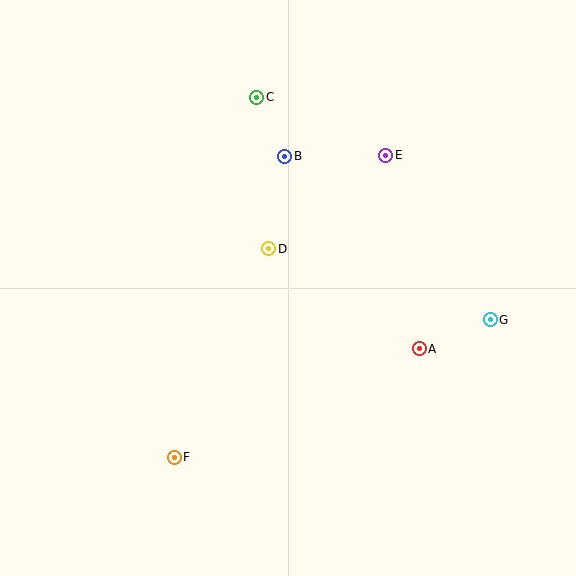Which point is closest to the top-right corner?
Point E is closest to the top-right corner.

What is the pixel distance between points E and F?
The distance between E and F is 369 pixels.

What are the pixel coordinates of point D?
Point D is at (269, 249).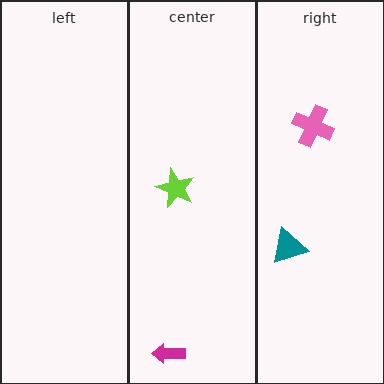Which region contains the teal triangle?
The right region.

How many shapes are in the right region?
2.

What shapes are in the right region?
The pink cross, the teal triangle.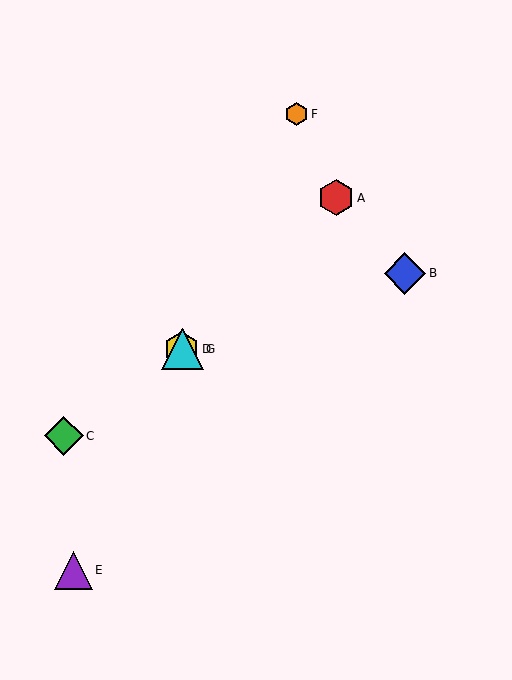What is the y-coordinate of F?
Object F is at y≈114.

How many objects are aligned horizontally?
2 objects (D, G) are aligned horizontally.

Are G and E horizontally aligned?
No, G is at y≈349 and E is at y≈570.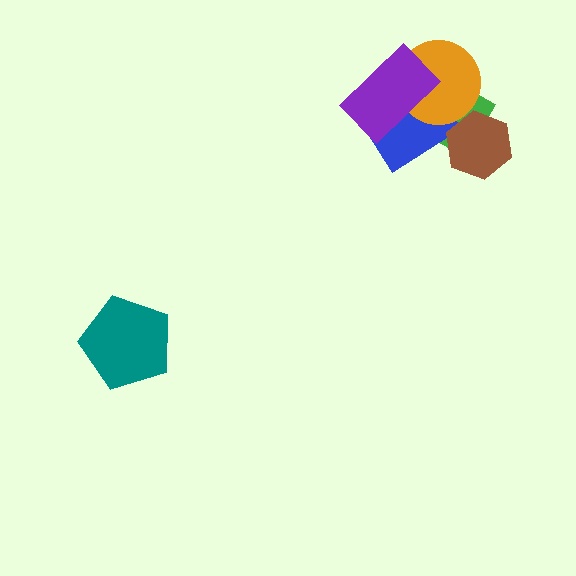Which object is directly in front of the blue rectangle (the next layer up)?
The orange circle is directly in front of the blue rectangle.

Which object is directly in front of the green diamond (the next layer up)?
The blue rectangle is directly in front of the green diamond.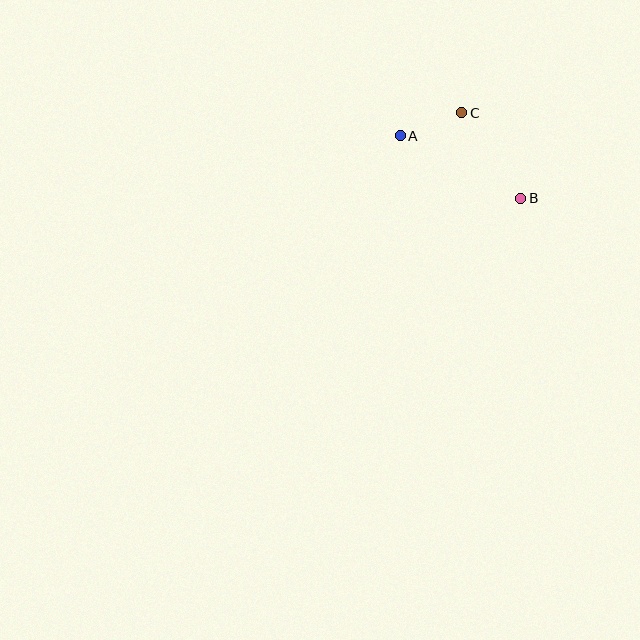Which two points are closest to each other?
Points A and C are closest to each other.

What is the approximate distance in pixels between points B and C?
The distance between B and C is approximately 104 pixels.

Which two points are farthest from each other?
Points A and B are farthest from each other.